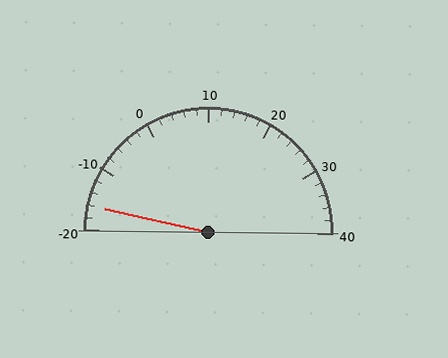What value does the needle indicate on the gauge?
The needle indicates approximately -16.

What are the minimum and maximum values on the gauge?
The gauge ranges from -20 to 40.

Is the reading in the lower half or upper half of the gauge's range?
The reading is in the lower half of the range (-20 to 40).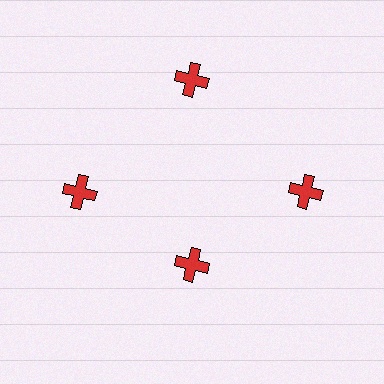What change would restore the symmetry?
The symmetry would be restored by moving it outward, back onto the ring so that all 4 crosses sit at equal angles and equal distance from the center.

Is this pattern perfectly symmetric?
No. The 4 red crosses are arranged in a ring, but one element near the 6 o'clock position is pulled inward toward the center, breaking the 4-fold rotational symmetry.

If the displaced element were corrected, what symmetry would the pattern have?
It would have 4-fold rotational symmetry — the pattern would map onto itself every 90 degrees.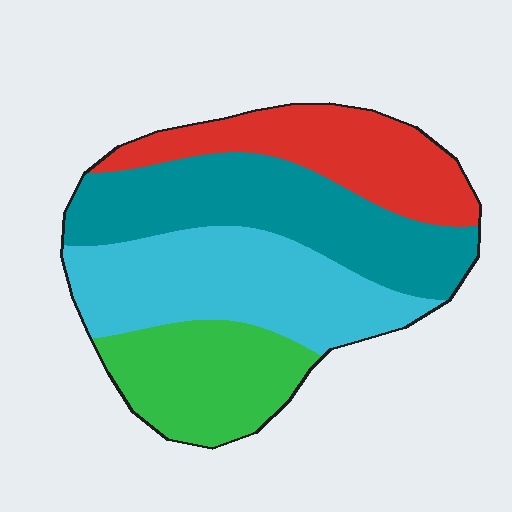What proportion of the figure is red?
Red takes up about one fifth (1/5) of the figure.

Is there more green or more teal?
Teal.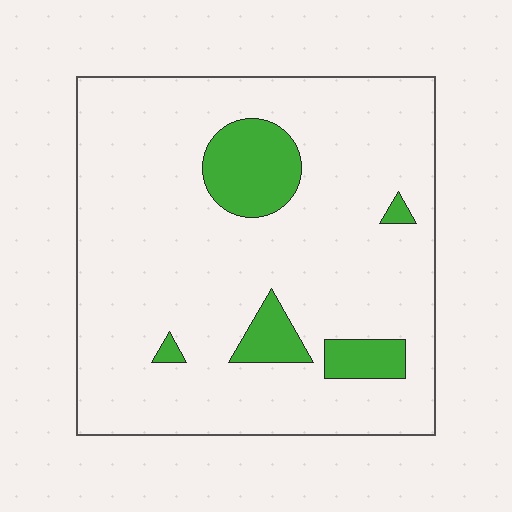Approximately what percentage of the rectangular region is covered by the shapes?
Approximately 10%.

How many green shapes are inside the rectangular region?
5.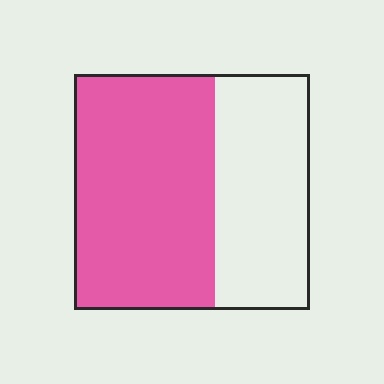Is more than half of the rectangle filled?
Yes.